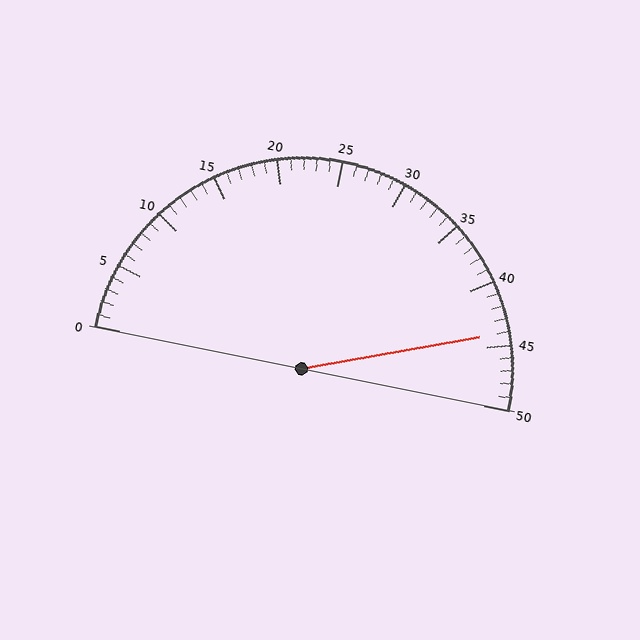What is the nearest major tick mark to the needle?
The nearest major tick mark is 45.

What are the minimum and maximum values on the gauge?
The gauge ranges from 0 to 50.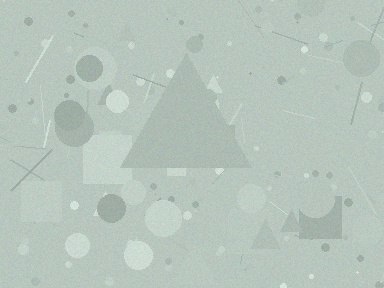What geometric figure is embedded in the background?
A triangle is embedded in the background.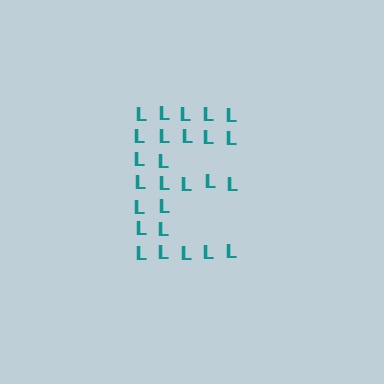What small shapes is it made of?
It is made of small letter L's.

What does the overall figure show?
The overall figure shows the letter E.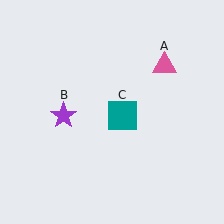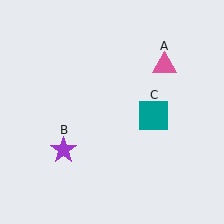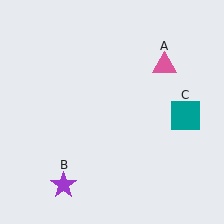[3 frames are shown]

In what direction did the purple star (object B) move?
The purple star (object B) moved down.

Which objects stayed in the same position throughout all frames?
Pink triangle (object A) remained stationary.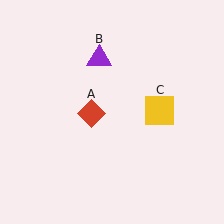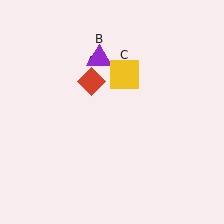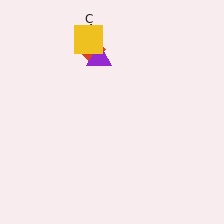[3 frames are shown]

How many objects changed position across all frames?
2 objects changed position: red diamond (object A), yellow square (object C).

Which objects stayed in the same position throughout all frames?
Purple triangle (object B) remained stationary.